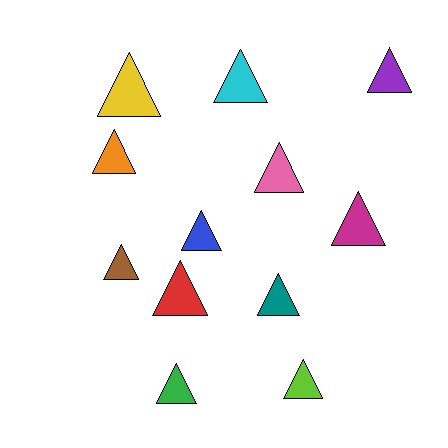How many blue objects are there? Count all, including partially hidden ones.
There is 1 blue object.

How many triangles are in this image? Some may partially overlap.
There are 12 triangles.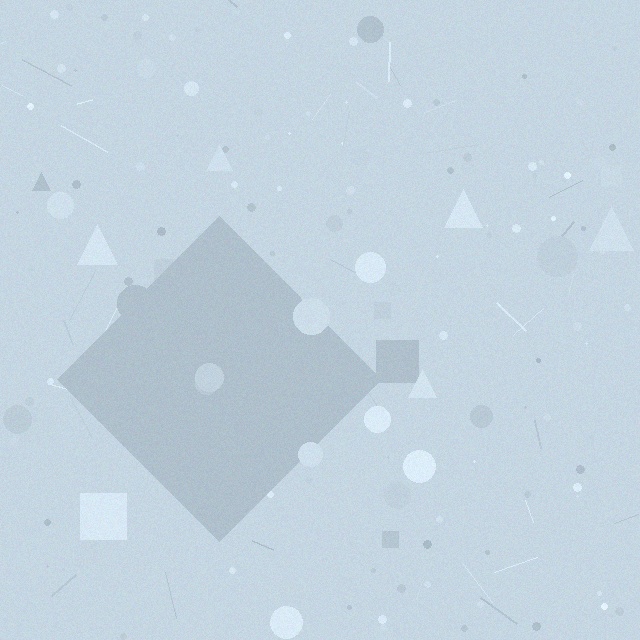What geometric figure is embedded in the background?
A diamond is embedded in the background.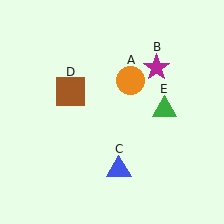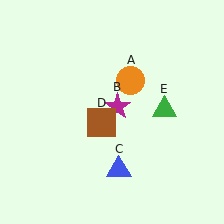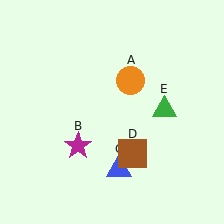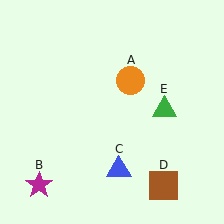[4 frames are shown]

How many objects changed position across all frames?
2 objects changed position: magenta star (object B), brown square (object D).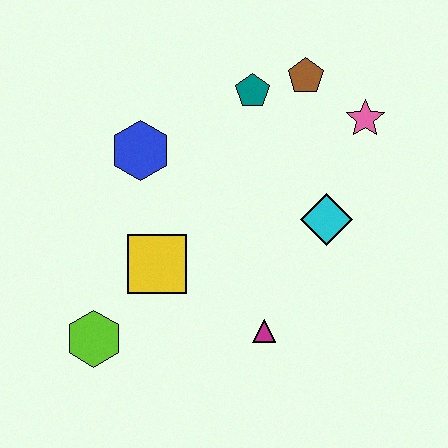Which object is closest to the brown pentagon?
The teal pentagon is closest to the brown pentagon.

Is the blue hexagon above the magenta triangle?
Yes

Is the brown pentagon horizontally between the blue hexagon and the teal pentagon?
No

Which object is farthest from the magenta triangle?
The brown pentagon is farthest from the magenta triangle.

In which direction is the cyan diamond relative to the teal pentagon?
The cyan diamond is below the teal pentagon.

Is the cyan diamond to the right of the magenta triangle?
Yes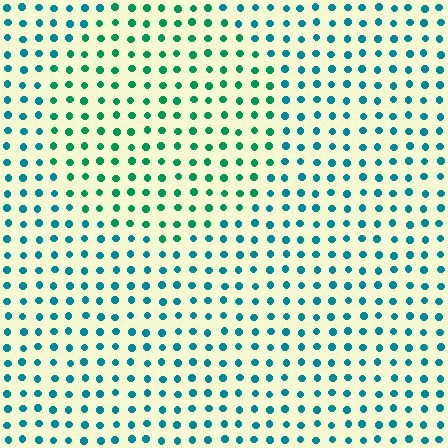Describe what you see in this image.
The image is filled with small teal elements in a uniform arrangement. A circle-shaped region is visible where the elements are tinted to a slightly different hue, forming a subtle color boundary.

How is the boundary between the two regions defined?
The boundary is defined purely by a slight shift in hue (about 33 degrees). Spacing, size, and orientation are identical on both sides.